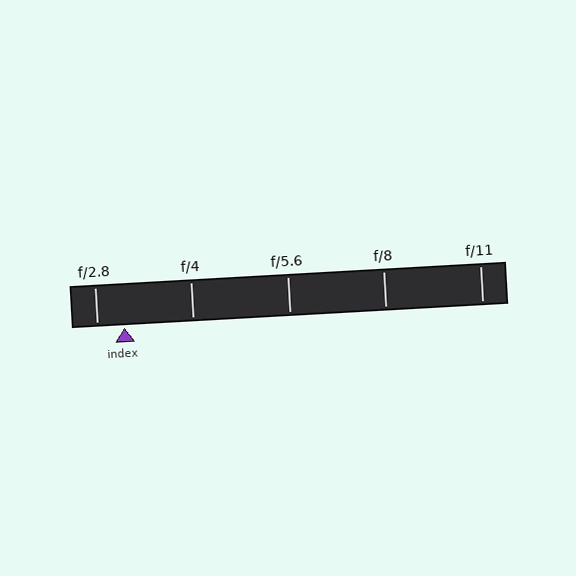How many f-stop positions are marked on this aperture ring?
There are 5 f-stop positions marked.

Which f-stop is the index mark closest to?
The index mark is closest to f/2.8.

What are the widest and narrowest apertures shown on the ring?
The widest aperture shown is f/2.8 and the narrowest is f/11.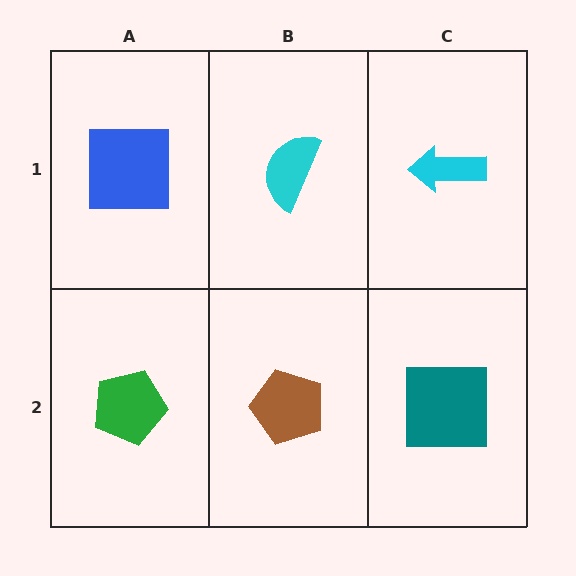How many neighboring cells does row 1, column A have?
2.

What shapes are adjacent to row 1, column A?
A green pentagon (row 2, column A), a cyan semicircle (row 1, column B).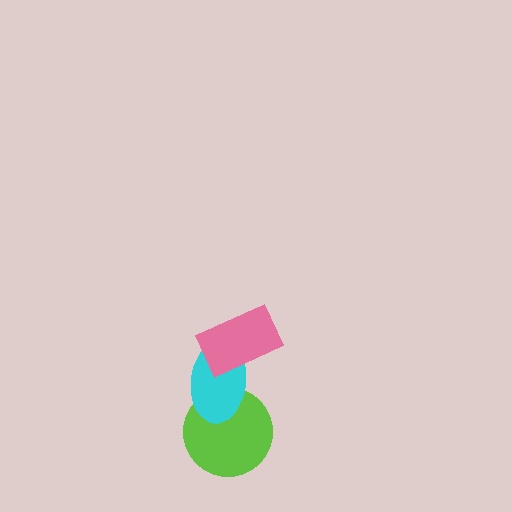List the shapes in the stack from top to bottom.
From top to bottom: the pink rectangle, the cyan ellipse, the lime circle.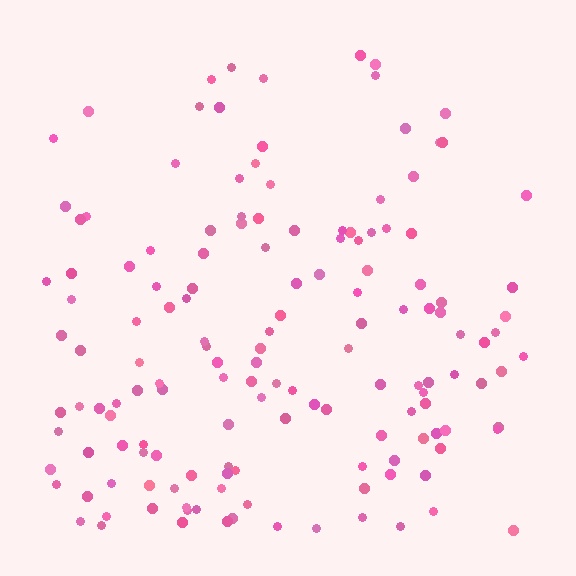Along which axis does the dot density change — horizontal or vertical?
Vertical.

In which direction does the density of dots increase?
From top to bottom, with the bottom side densest.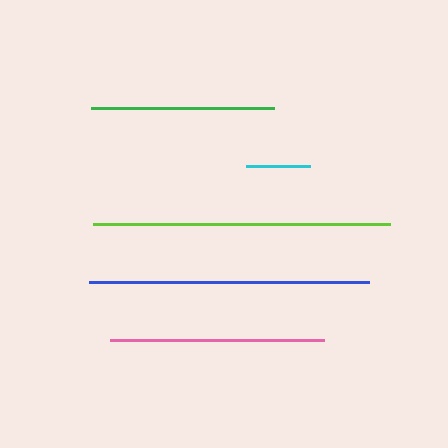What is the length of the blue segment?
The blue segment is approximately 281 pixels long.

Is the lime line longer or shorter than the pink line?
The lime line is longer than the pink line.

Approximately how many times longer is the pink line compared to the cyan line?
The pink line is approximately 3.3 times the length of the cyan line.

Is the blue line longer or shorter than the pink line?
The blue line is longer than the pink line.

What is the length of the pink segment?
The pink segment is approximately 214 pixels long.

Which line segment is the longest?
The lime line is the longest at approximately 297 pixels.